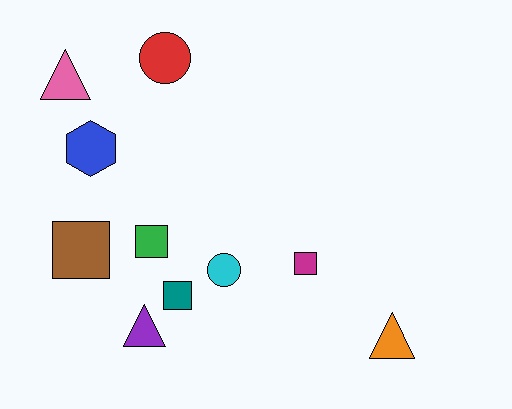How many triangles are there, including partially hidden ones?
There are 3 triangles.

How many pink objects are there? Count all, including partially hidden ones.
There is 1 pink object.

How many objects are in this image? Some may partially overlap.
There are 10 objects.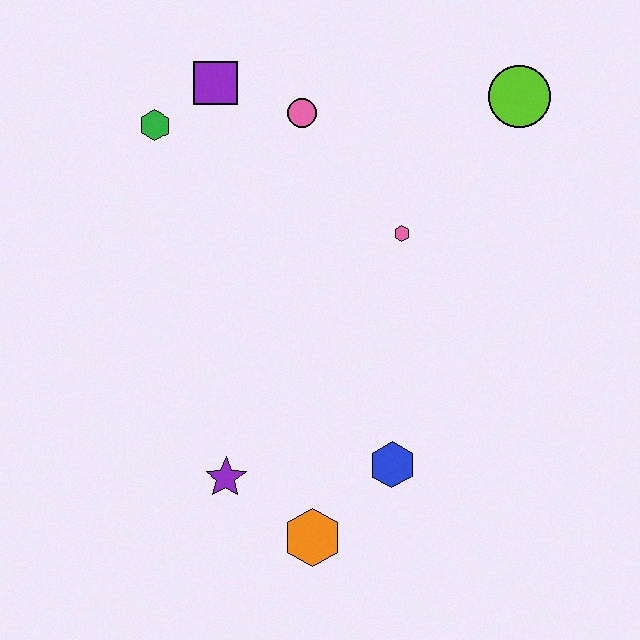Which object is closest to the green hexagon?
The purple square is closest to the green hexagon.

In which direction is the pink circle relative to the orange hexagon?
The pink circle is above the orange hexagon.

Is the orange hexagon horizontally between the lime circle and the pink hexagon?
No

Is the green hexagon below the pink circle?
Yes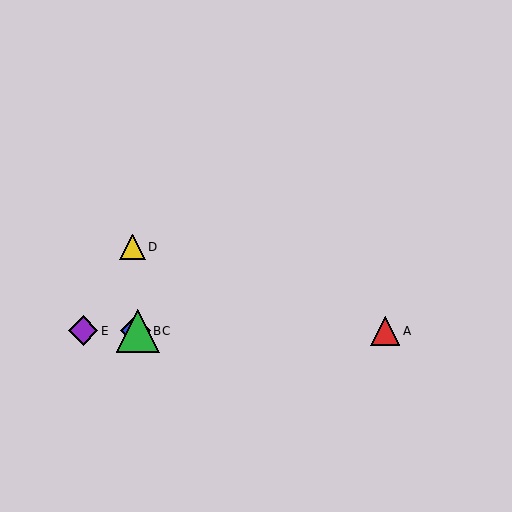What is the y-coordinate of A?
Object A is at y≈331.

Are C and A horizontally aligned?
Yes, both are at y≈331.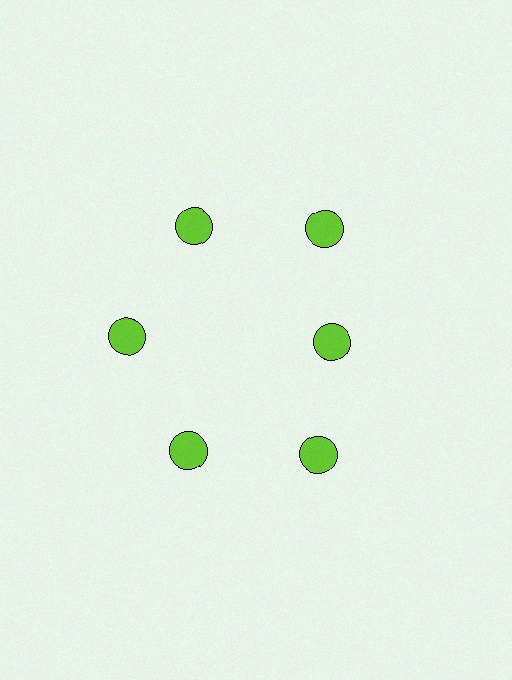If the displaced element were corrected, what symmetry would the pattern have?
It would have 6-fold rotational symmetry — the pattern would map onto itself every 60 degrees.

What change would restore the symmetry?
The symmetry would be restored by moving it outward, back onto the ring so that all 6 circles sit at equal angles and equal distance from the center.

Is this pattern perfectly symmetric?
No. The 6 lime circles are arranged in a ring, but one element near the 3 o'clock position is pulled inward toward the center, breaking the 6-fold rotational symmetry.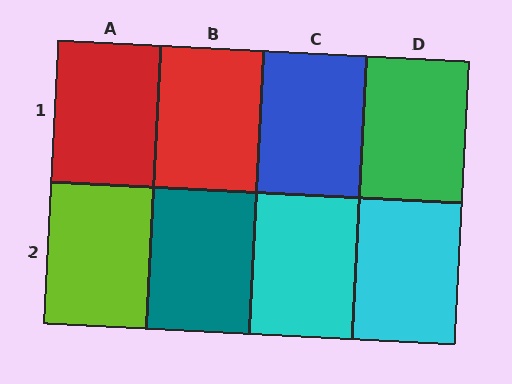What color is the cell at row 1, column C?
Blue.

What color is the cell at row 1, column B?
Red.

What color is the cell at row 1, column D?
Green.